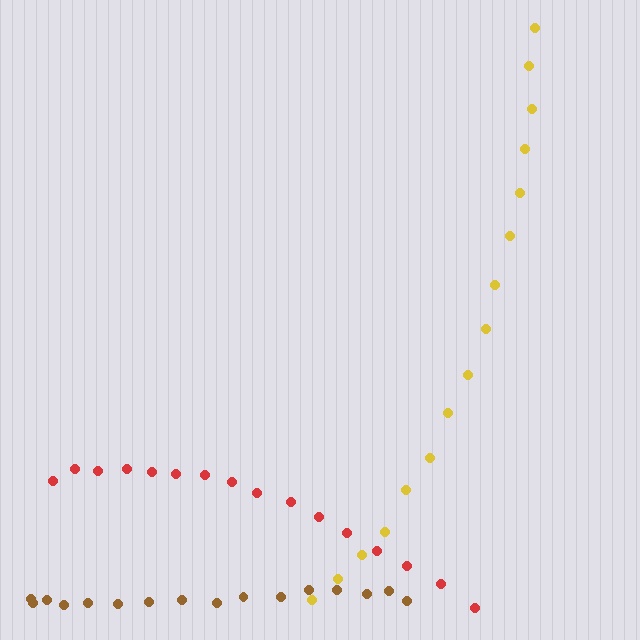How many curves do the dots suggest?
There are 3 distinct paths.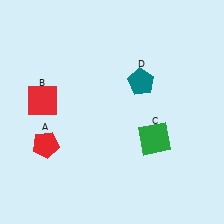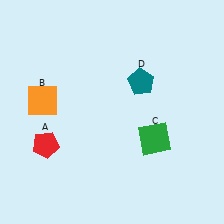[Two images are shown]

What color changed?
The square (B) changed from red in Image 1 to orange in Image 2.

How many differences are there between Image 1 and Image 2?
There is 1 difference between the two images.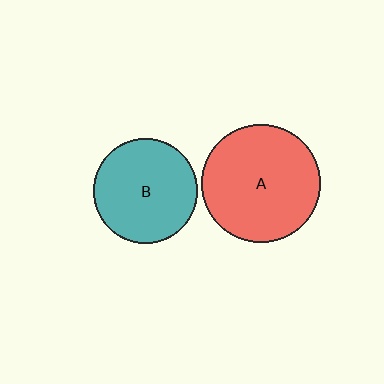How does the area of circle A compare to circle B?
Approximately 1.3 times.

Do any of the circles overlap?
No, none of the circles overlap.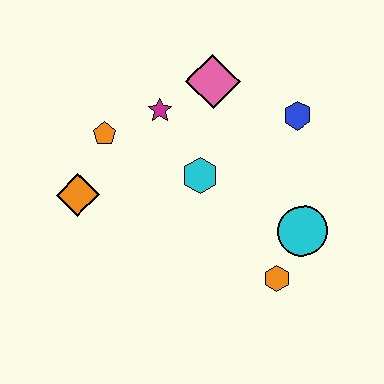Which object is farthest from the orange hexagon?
The orange pentagon is farthest from the orange hexagon.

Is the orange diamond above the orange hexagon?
Yes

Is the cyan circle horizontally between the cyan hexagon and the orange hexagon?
No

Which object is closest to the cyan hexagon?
The magenta star is closest to the cyan hexagon.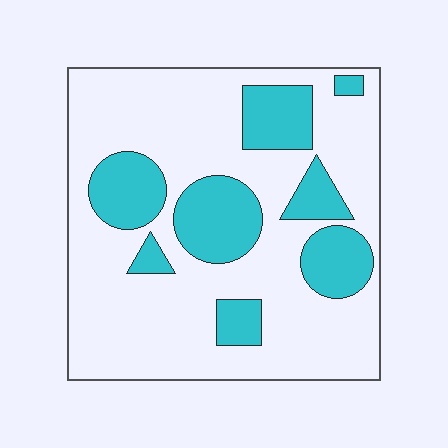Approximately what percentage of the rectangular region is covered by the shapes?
Approximately 25%.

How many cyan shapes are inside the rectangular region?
8.